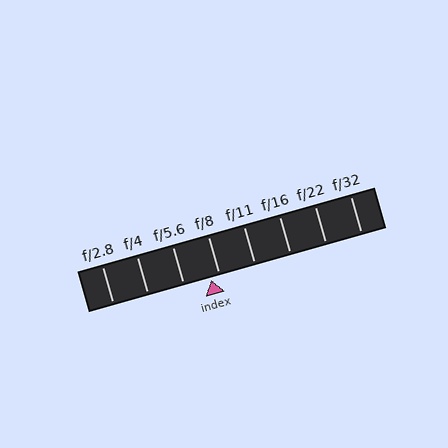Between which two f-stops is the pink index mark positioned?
The index mark is between f/5.6 and f/8.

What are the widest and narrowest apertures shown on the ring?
The widest aperture shown is f/2.8 and the narrowest is f/32.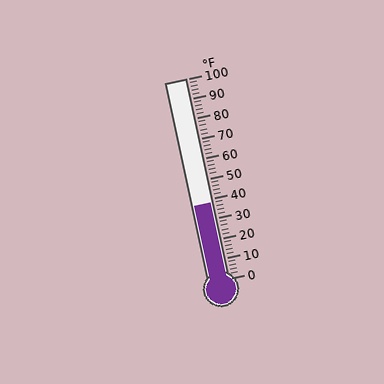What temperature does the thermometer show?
The thermometer shows approximately 38°F.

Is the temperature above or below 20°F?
The temperature is above 20°F.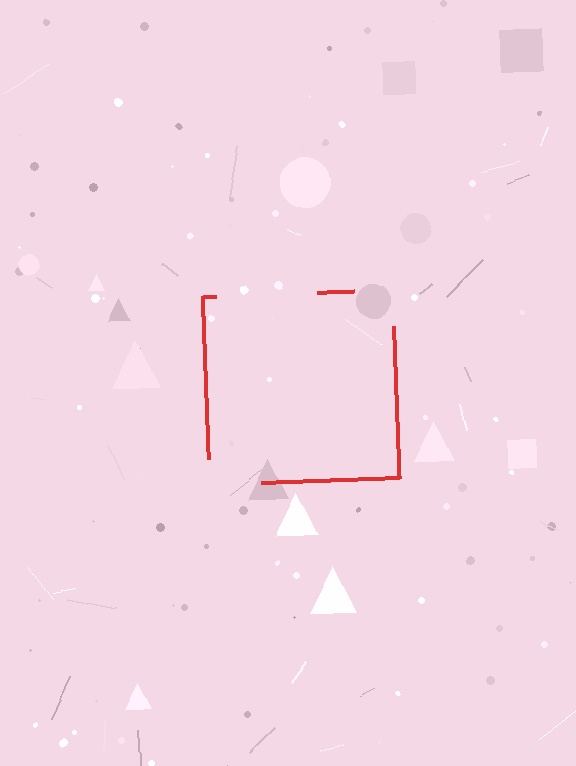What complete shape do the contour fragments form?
The contour fragments form a square.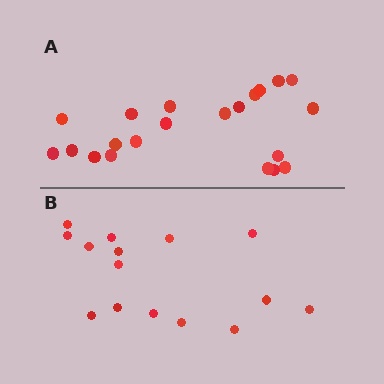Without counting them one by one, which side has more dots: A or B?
Region A (the top region) has more dots.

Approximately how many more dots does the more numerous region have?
Region A has about 6 more dots than region B.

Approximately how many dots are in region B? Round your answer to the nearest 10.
About 20 dots. (The exact count is 15, which rounds to 20.)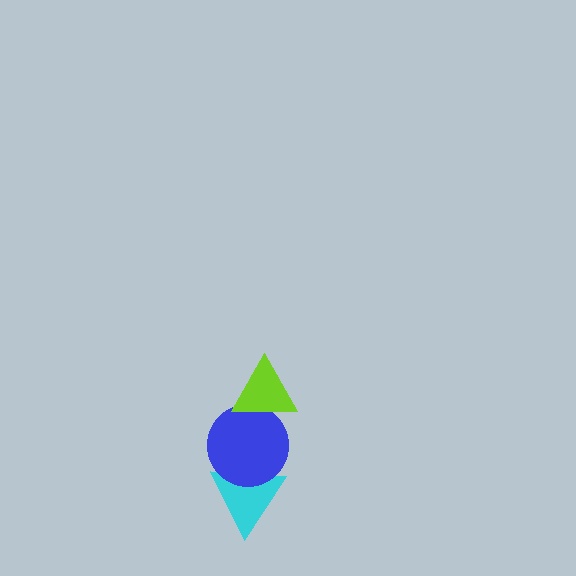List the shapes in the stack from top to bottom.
From top to bottom: the lime triangle, the blue circle, the cyan triangle.